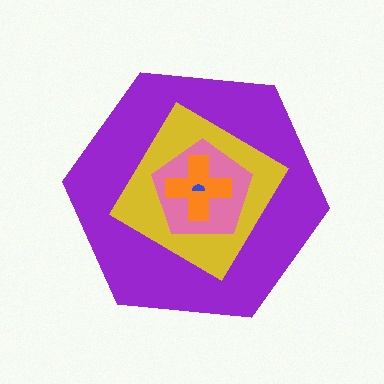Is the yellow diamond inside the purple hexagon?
Yes.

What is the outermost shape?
The purple hexagon.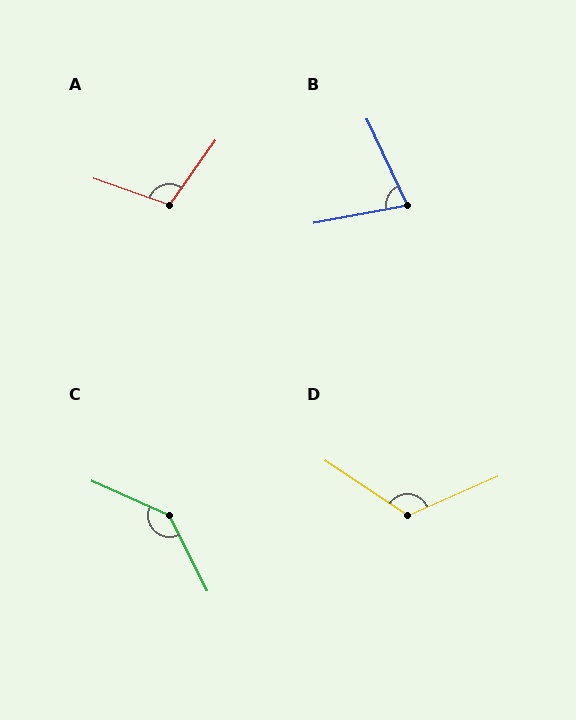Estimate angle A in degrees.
Approximately 106 degrees.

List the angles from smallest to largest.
B (75°), A (106°), D (122°), C (140°).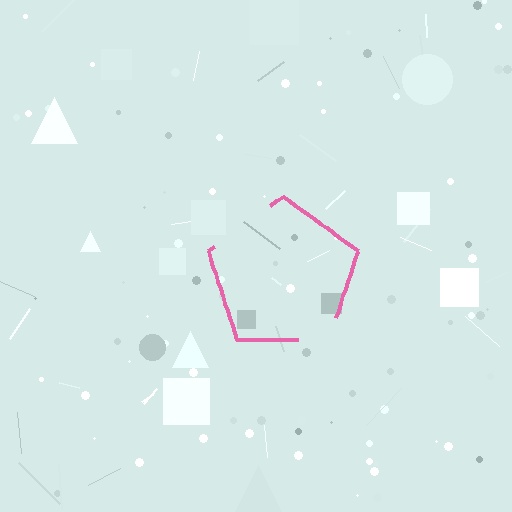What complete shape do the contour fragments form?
The contour fragments form a pentagon.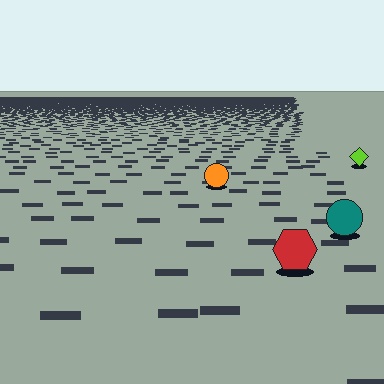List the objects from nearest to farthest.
From nearest to farthest: the red hexagon, the teal circle, the orange circle, the lime diamond.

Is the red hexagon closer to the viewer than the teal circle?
Yes. The red hexagon is closer — you can tell from the texture gradient: the ground texture is coarser near it.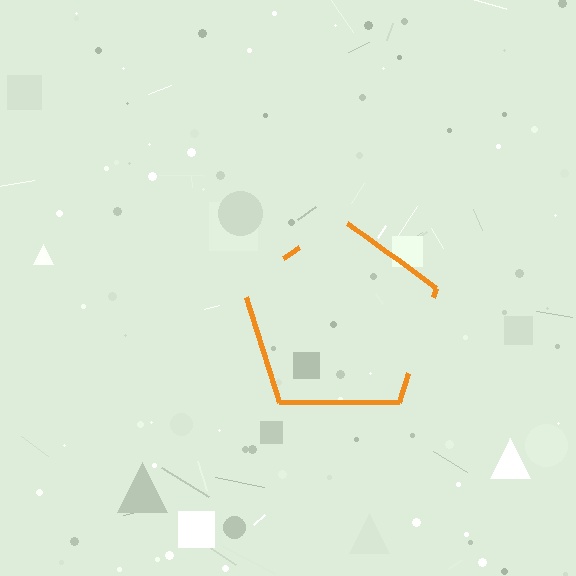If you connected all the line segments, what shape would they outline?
They would outline a pentagon.